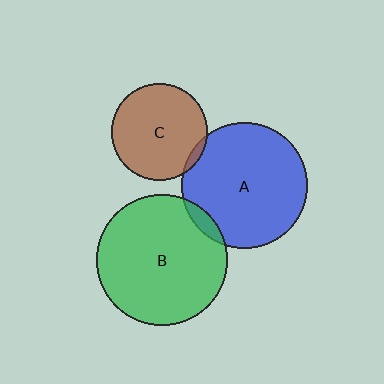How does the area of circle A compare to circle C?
Approximately 1.7 times.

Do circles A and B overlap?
Yes.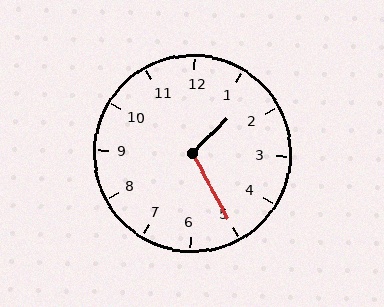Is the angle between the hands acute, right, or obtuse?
It is obtuse.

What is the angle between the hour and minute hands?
Approximately 108 degrees.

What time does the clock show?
1:25.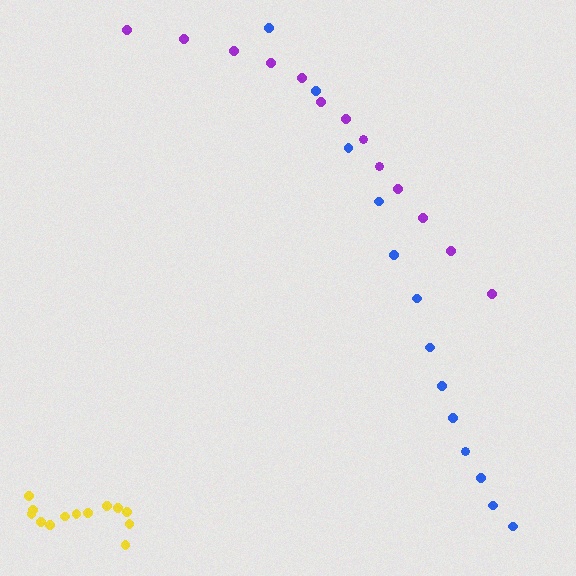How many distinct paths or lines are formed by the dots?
There are 3 distinct paths.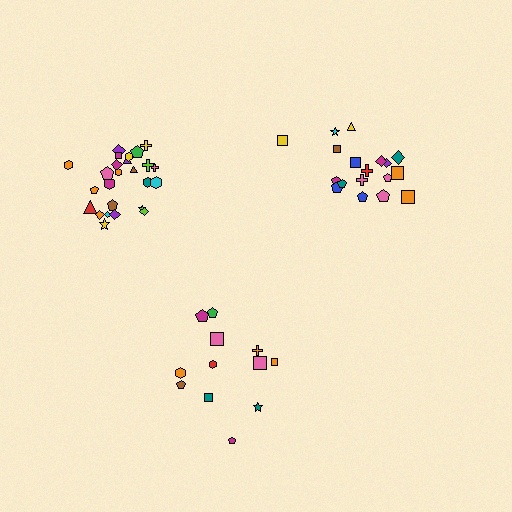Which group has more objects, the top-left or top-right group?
The top-left group.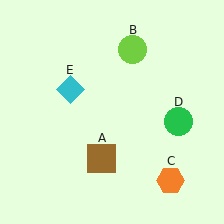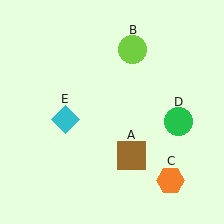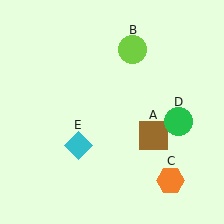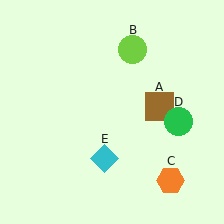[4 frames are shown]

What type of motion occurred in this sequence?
The brown square (object A), cyan diamond (object E) rotated counterclockwise around the center of the scene.